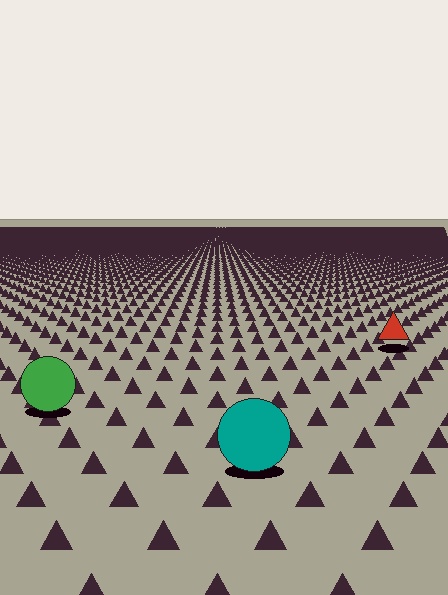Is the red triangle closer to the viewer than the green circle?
No. The green circle is closer — you can tell from the texture gradient: the ground texture is coarser near it.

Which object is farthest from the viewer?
The red triangle is farthest from the viewer. It appears smaller and the ground texture around it is denser.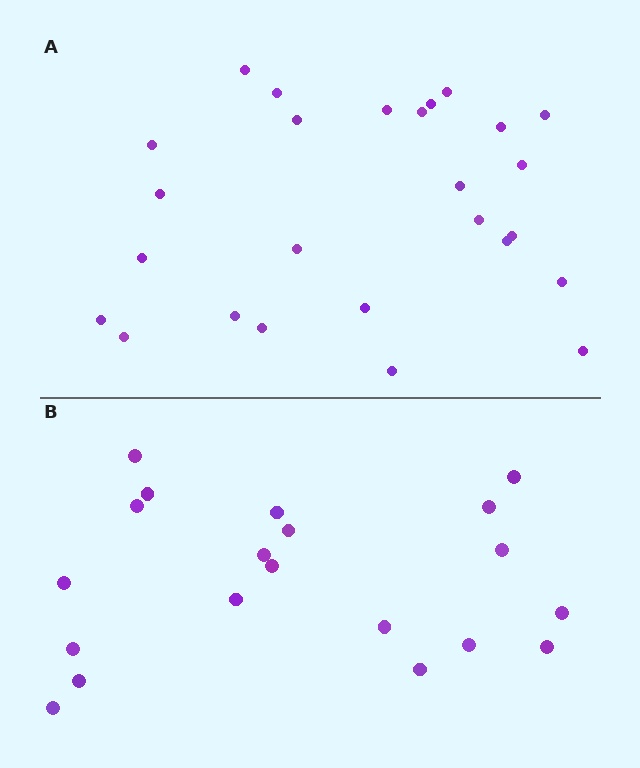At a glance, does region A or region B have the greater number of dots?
Region A (the top region) has more dots.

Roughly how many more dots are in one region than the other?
Region A has about 6 more dots than region B.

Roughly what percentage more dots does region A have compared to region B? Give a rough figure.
About 30% more.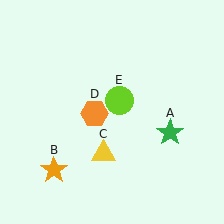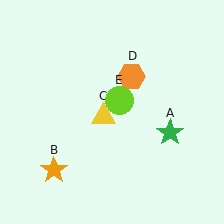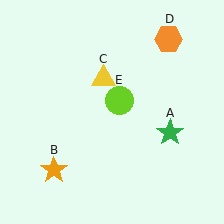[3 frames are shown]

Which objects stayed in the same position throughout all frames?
Green star (object A) and orange star (object B) and lime circle (object E) remained stationary.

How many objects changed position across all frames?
2 objects changed position: yellow triangle (object C), orange hexagon (object D).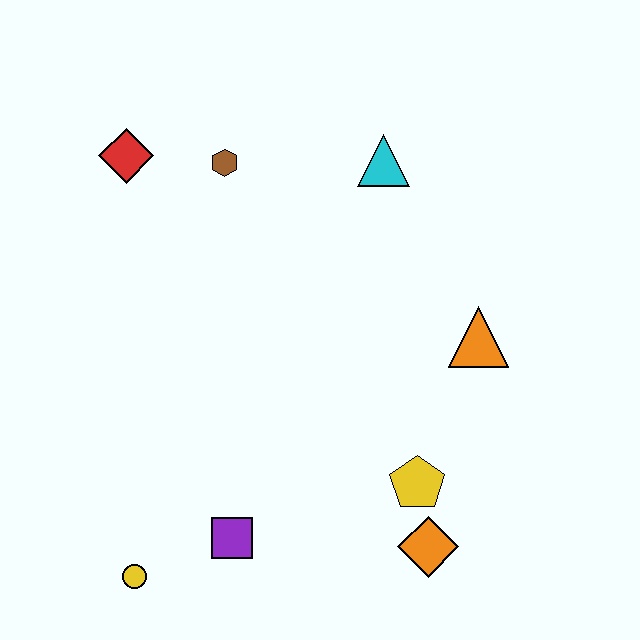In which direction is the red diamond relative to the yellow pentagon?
The red diamond is above the yellow pentagon.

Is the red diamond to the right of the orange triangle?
No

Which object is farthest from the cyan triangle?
The yellow circle is farthest from the cyan triangle.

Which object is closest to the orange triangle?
The yellow pentagon is closest to the orange triangle.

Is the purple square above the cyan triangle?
No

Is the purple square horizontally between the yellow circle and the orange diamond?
Yes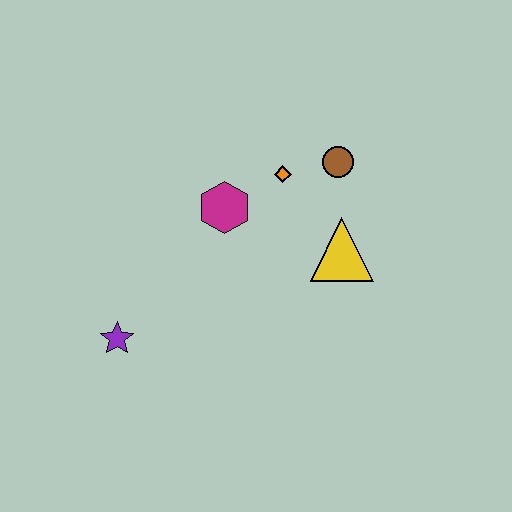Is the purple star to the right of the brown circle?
No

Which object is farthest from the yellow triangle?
The purple star is farthest from the yellow triangle.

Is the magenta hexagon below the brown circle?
Yes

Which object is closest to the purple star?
The magenta hexagon is closest to the purple star.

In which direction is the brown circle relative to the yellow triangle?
The brown circle is above the yellow triangle.